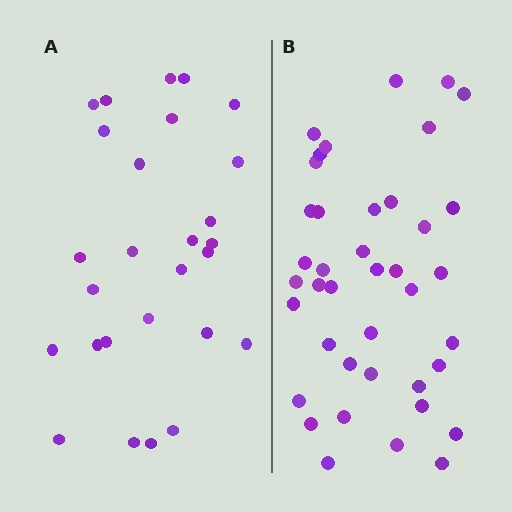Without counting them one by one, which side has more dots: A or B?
Region B (the right region) has more dots.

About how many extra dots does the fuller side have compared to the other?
Region B has approximately 15 more dots than region A.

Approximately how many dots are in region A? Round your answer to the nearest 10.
About 30 dots. (The exact count is 27, which rounds to 30.)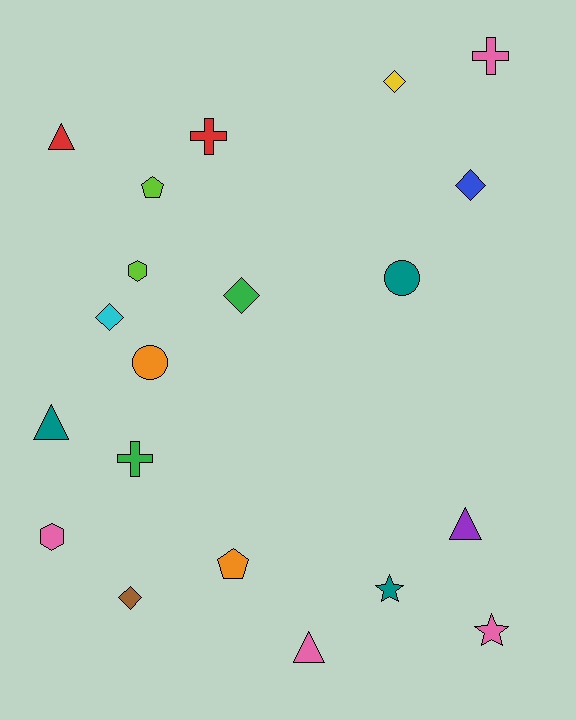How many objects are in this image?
There are 20 objects.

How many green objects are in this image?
There are 2 green objects.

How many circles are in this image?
There are 2 circles.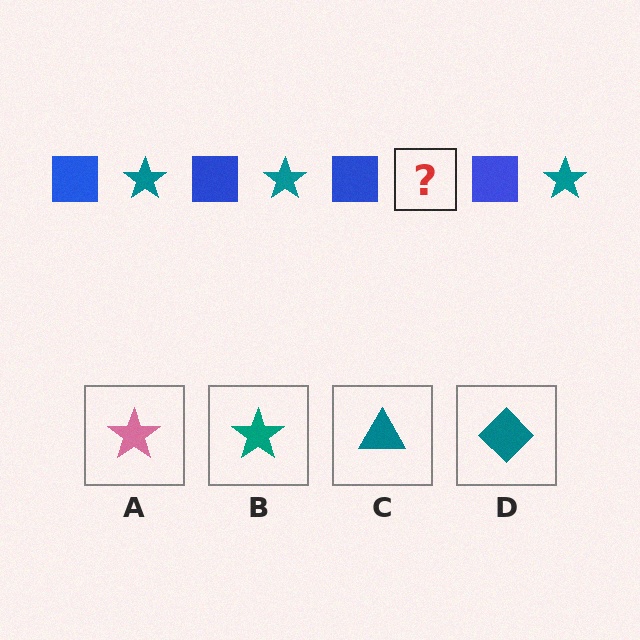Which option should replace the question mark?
Option B.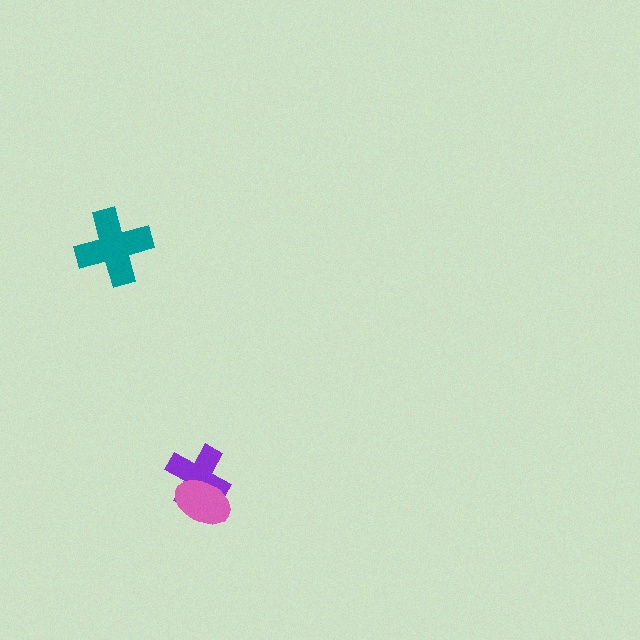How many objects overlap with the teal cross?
0 objects overlap with the teal cross.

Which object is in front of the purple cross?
The pink ellipse is in front of the purple cross.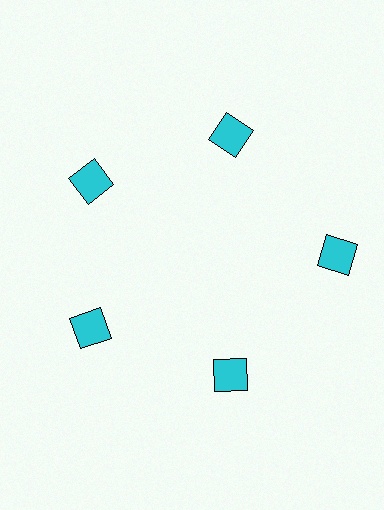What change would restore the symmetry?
The symmetry would be restored by moving it inward, back onto the ring so that all 5 squares sit at equal angles and equal distance from the center.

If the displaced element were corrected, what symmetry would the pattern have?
It would have 5-fold rotational symmetry — the pattern would map onto itself every 72 degrees.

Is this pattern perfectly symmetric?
No. The 5 cyan squares are arranged in a ring, but one element near the 3 o'clock position is pushed outward from the center, breaking the 5-fold rotational symmetry.